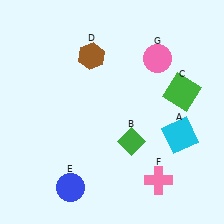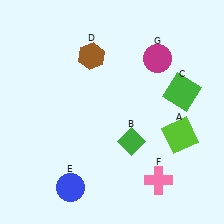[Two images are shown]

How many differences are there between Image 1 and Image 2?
There are 2 differences between the two images.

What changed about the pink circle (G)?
In Image 1, G is pink. In Image 2, it changed to magenta.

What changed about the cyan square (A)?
In Image 1, A is cyan. In Image 2, it changed to lime.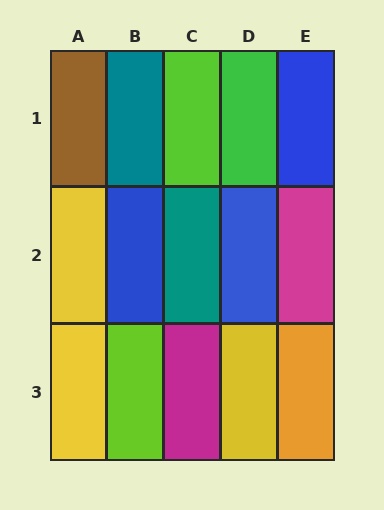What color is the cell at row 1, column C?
Lime.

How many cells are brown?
1 cell is brown.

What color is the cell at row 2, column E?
Magenta.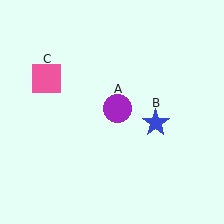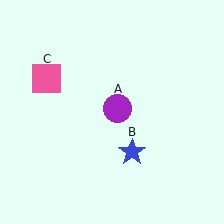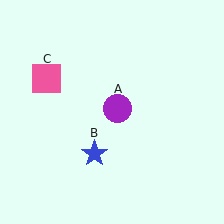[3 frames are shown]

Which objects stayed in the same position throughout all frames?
Purple circle (object A) and pink square (object C) remained stationary.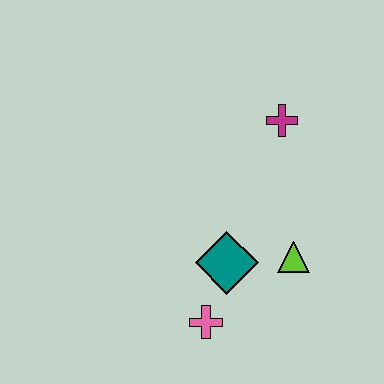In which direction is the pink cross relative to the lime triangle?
The pink cross is to the left of the lime triangle.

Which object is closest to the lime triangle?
The teal diamond is closest to the lime triangle.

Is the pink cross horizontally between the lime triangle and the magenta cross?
No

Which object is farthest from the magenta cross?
The pink cross is farthest from the magenta cross.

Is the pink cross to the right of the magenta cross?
No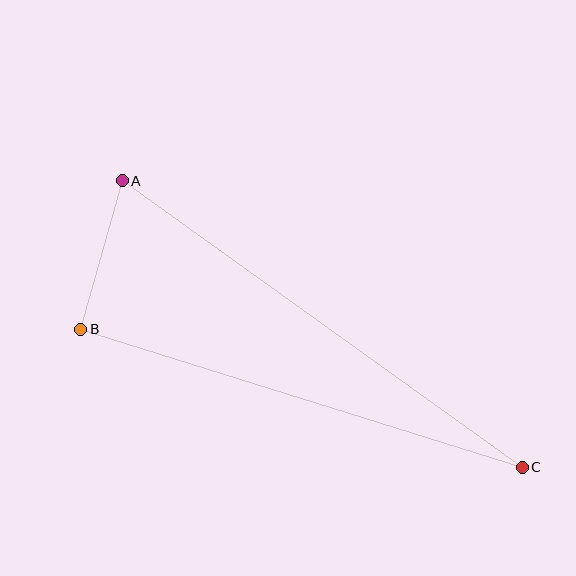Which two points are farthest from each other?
Points A and C are farthest from each other.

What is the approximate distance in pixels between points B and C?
The distance between B and C is approximately 462 pixels.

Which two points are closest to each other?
Points A and B are closest to each other.